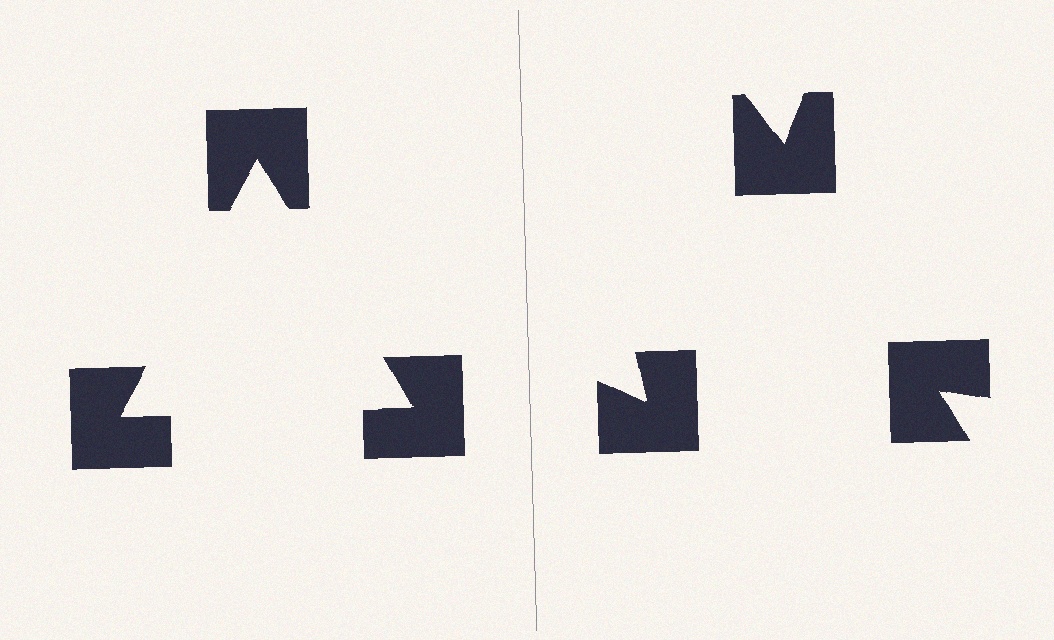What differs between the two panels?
The notched squares are positioned identically on both sides; only the wedge orientations differ. On the left they align to a triangle; on the right they are misaligned.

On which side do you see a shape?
An illusory triangle appears on the left side. On the right side the wedge cuts are rotated, so no coherent shape forms.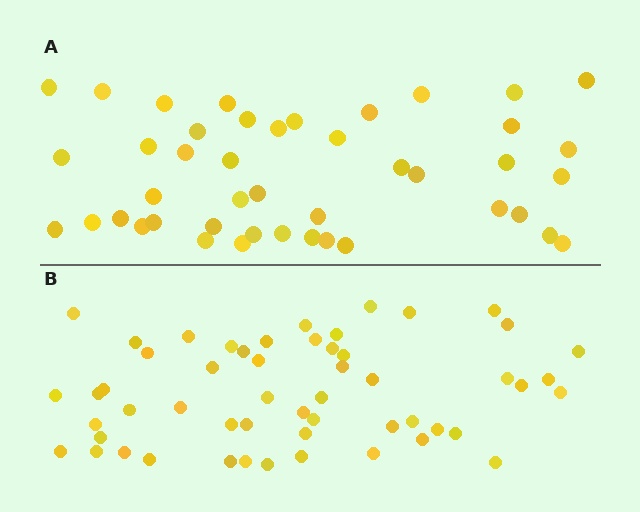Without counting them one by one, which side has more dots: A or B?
Region B (the bottom region) has more dots.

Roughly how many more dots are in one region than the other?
Region B has roughly 10 or so more dots than region A.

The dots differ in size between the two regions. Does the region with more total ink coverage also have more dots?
No. Region A has more total ink coverage because its dots are larger, but region B actually contains more individual dots. Total area can be misleading — the number of items is what matters here.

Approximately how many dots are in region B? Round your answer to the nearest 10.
About 50 dots. (The exact count is 54, which rounds to 50.)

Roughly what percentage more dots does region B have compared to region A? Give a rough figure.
About 25% more.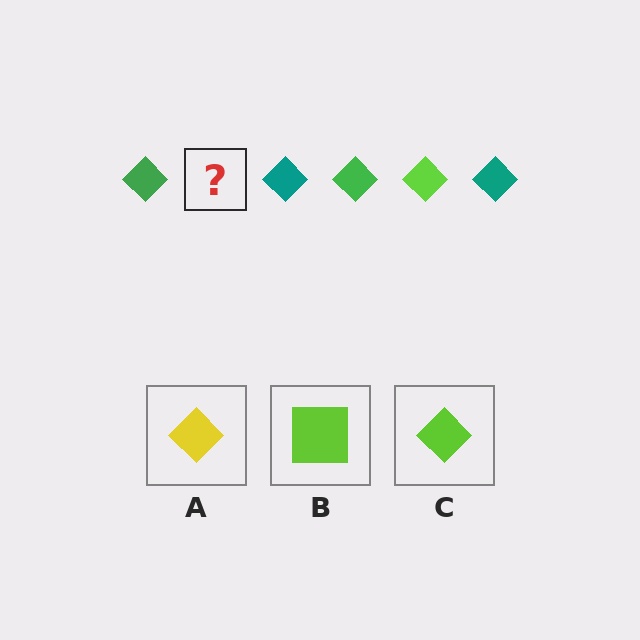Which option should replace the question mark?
Option C.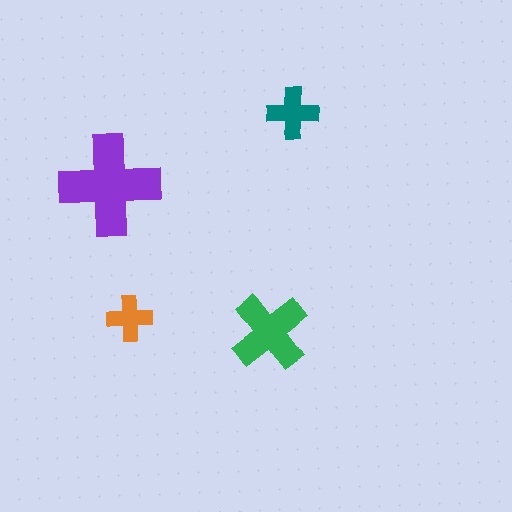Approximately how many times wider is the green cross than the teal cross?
About 1.5 times wider.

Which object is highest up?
The teal cross is topmost.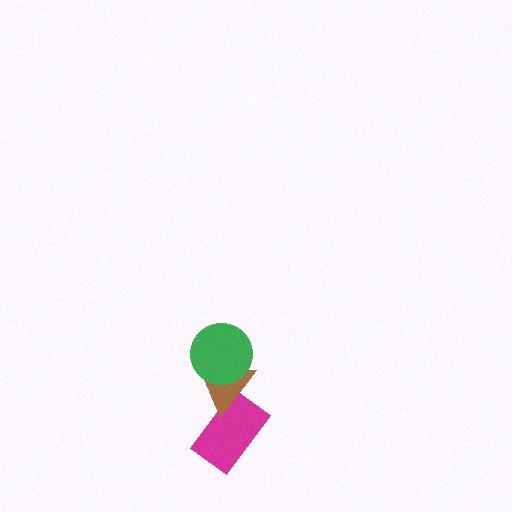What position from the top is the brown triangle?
The brown triangle is 2nd from the top.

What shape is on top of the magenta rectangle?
The brown triangle is on top of the magenta rectangle.